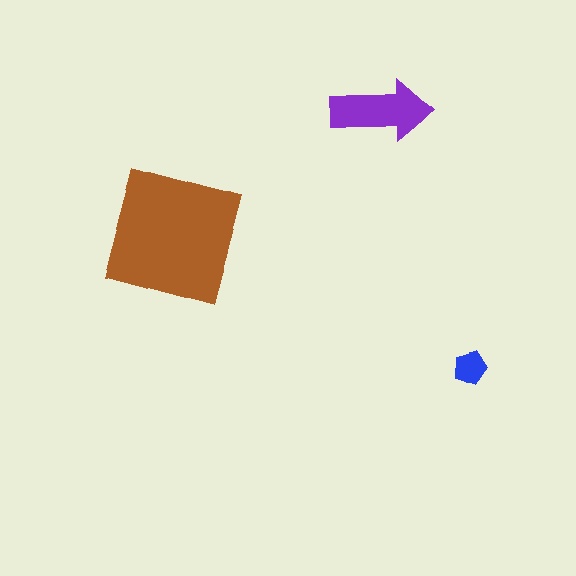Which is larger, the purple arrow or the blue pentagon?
The purple arrow.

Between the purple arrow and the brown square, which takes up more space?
The brown square.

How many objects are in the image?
There are 3 objects in the image.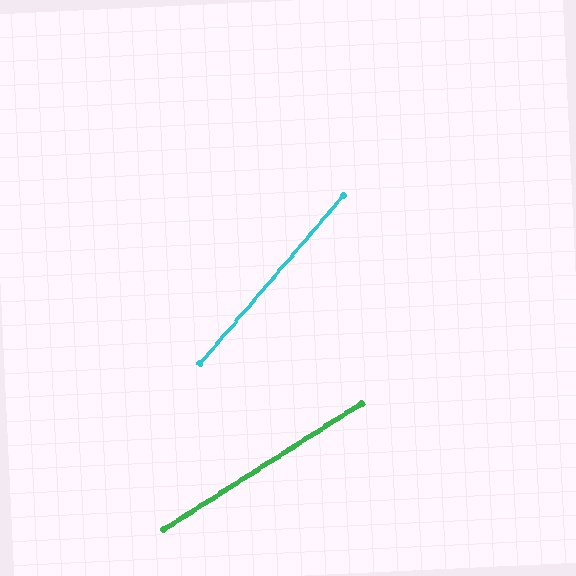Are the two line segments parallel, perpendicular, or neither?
Neither parallel nor perpendicular — they differ by about 17°.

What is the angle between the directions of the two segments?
Approximately 17 degrees.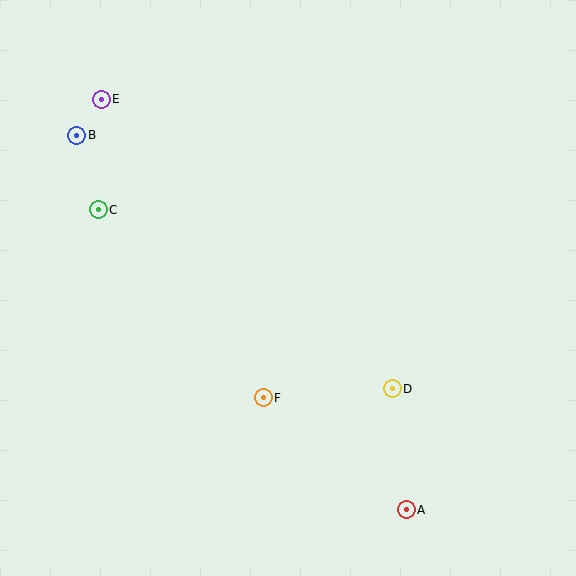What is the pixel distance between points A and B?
The distance between A and B is 499 pixels.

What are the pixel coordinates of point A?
Point A is at (406, 510).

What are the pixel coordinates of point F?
Point F is at (263, 398).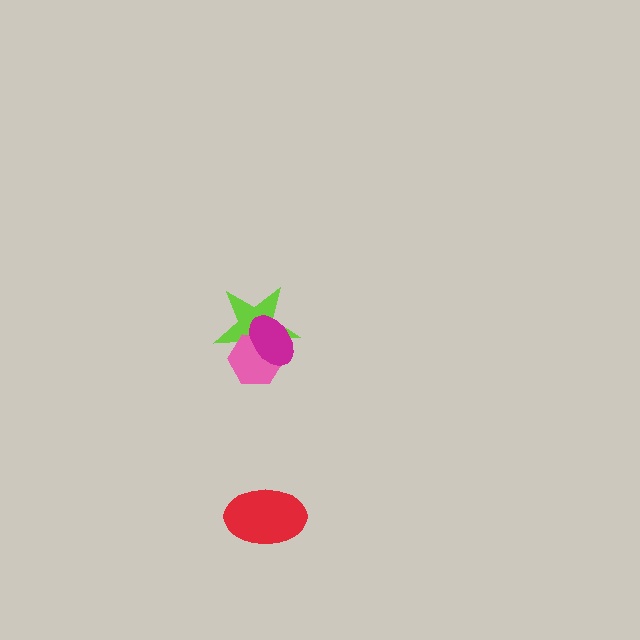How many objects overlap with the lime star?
2 objects overlap with the lime star.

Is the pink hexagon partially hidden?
Yes, it is partially covered by another shape.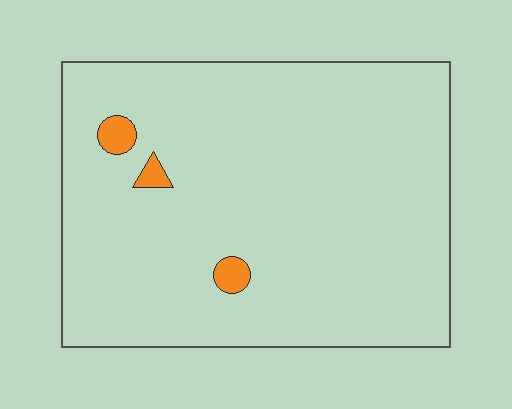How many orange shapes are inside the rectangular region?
3.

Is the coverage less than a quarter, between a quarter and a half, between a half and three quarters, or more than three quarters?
Less than a quarter.